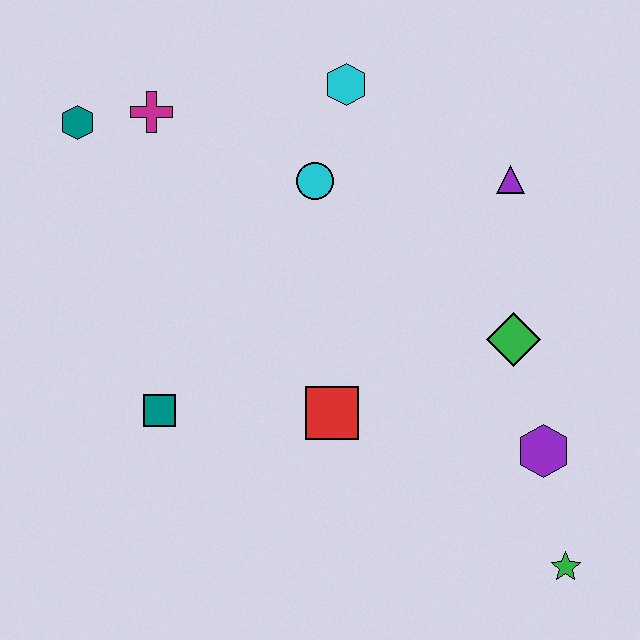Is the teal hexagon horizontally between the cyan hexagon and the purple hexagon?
No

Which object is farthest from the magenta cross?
The green star is farthest from the magenta cross.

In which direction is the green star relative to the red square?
The green star is to the right of the red square.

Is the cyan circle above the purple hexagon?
Yes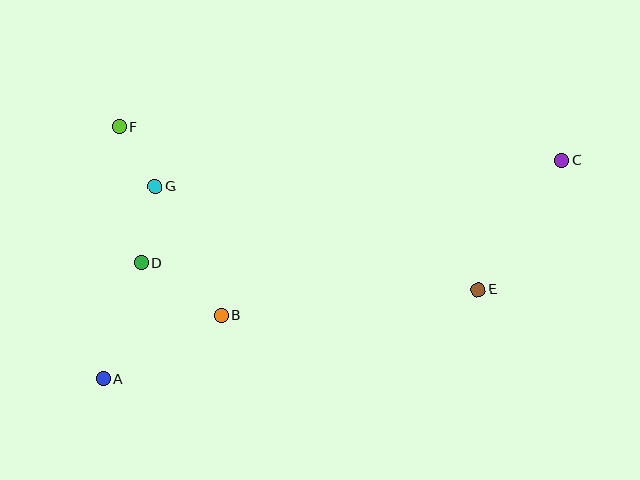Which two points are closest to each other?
Points F and G are closest to each other.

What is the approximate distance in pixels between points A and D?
The distance between A and D is approximately 122 pixels.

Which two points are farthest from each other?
Points A and C are farthest from each other.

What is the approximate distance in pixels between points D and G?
The distance between D and G is approximately 77 pixels.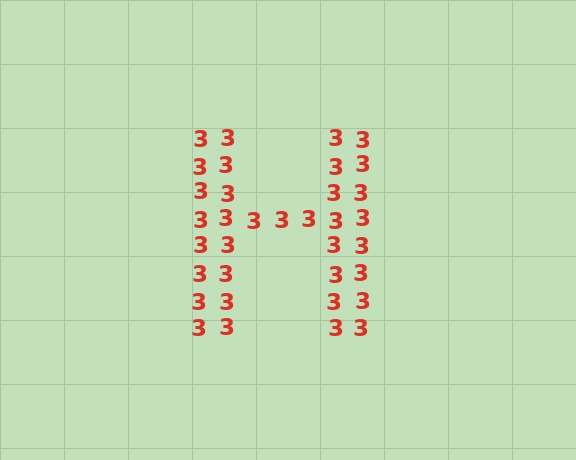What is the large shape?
The large shape is the letter H.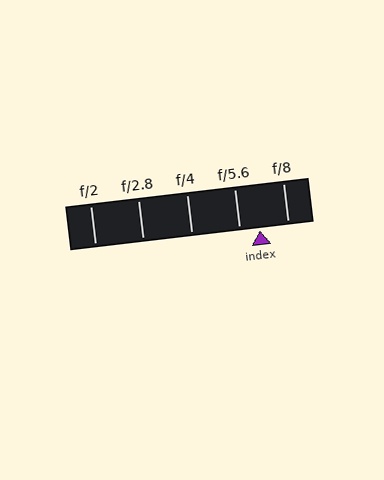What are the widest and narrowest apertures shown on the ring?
The widest aperture shown is f/2 and the narrowest is f/8.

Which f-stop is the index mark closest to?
The index mark is closest to f/5.6.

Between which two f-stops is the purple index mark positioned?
The index mark is between f/5.6 and f/8.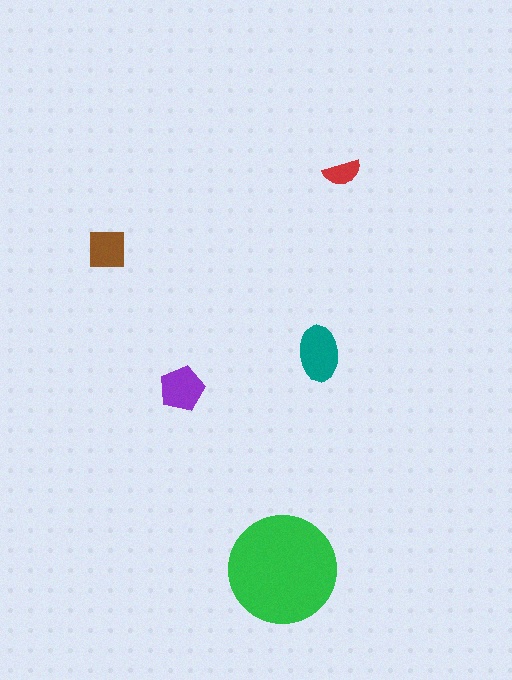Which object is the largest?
The green circle.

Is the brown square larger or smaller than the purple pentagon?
Smaller.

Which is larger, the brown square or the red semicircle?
The brown square.